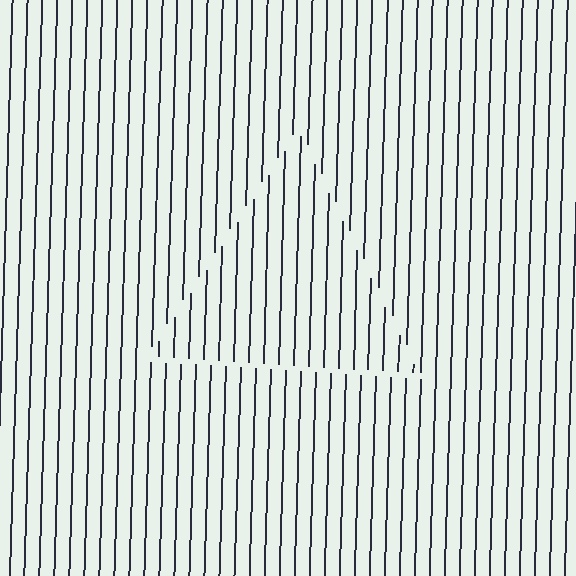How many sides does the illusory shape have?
3 sides — the line-ends trace a triangle.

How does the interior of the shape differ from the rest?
The interior of the shape contains the same grating, shifted by half a period — the contour is defined by the phase discontinuity where line-ends from the inner and outer gratings abut.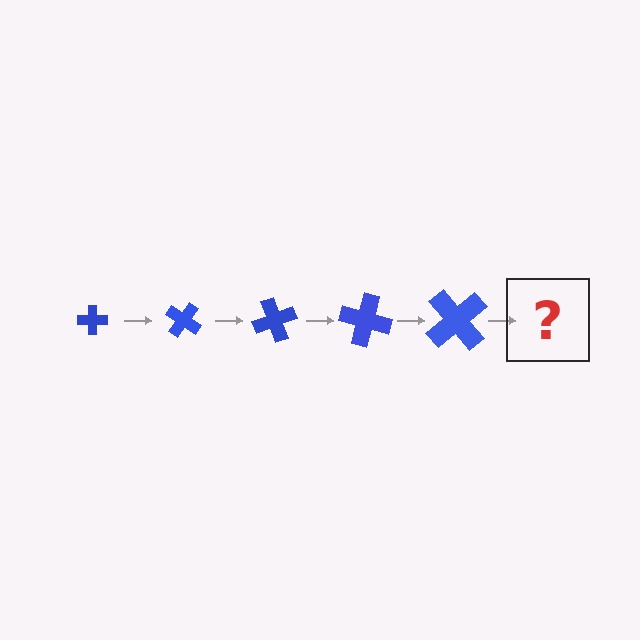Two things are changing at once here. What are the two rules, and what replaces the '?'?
The two rules are that the cross grows larger each step and it rotates 35 degrees each step. The '?' should be a cross, larger than the previous one and rotated 175 degrees from the start.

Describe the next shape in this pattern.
It should be a cross, larger than the previous one and rotated 175 degrees from the start.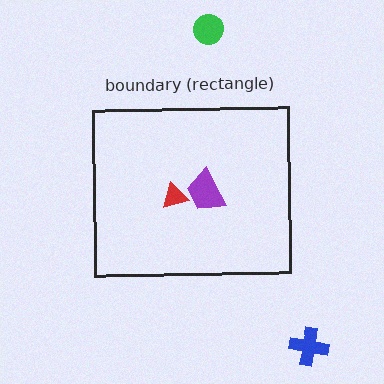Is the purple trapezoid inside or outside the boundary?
Inside.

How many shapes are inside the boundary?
2 inside, 2 outside.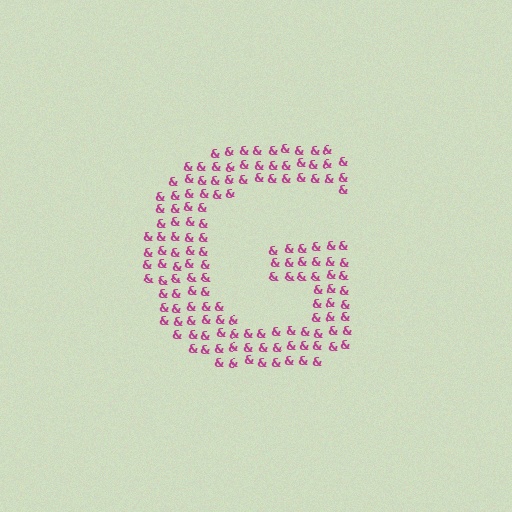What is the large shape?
The large shape is the letter G.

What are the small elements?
The small elements are ampersands.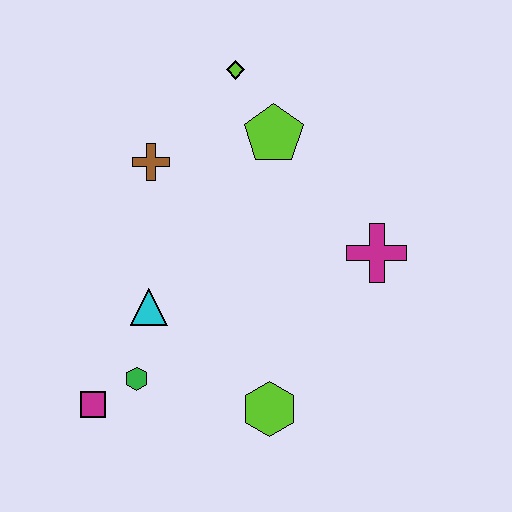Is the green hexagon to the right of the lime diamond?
No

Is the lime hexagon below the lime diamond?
Yes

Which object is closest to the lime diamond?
The lime pentagon is closest to the lime diamond.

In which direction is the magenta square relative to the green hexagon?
The magenta square is to the left of the green hexagon.